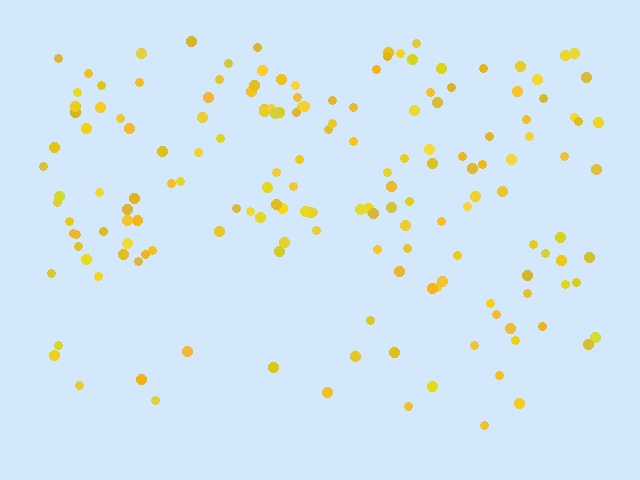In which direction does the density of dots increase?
From bottom to top, with the top side densest.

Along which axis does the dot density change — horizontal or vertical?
Vertical.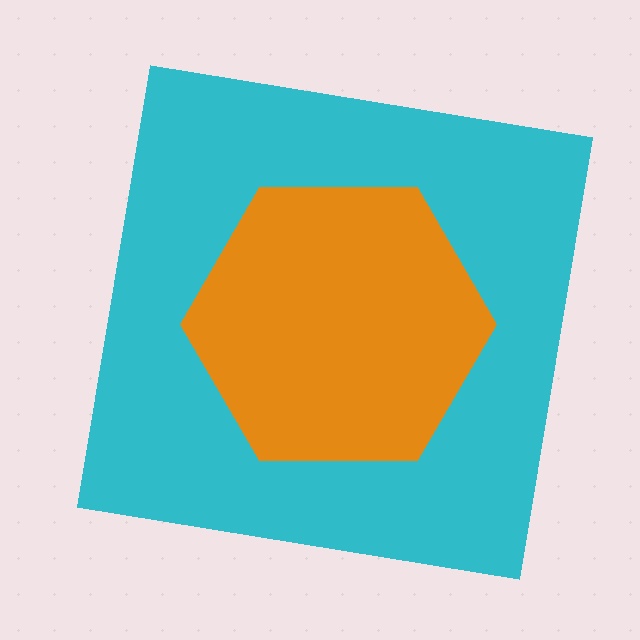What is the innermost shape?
The orange hexagon.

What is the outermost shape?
The cyan square.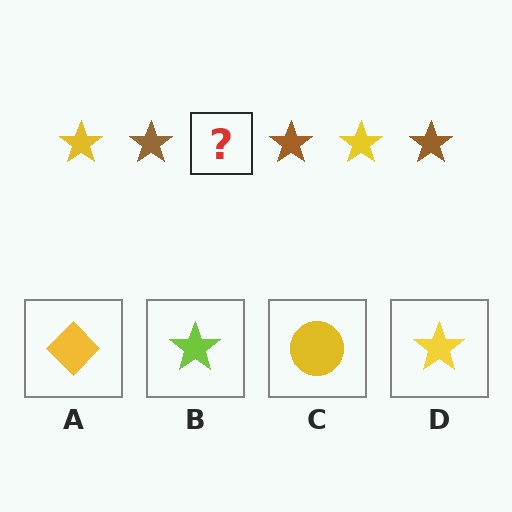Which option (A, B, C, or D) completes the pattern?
D.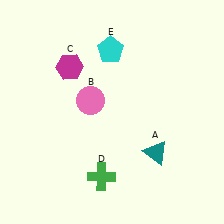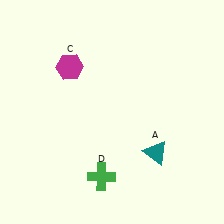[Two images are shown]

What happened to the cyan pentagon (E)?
The cyan pentagon (E) was removed in Image 2. It was in the top-left area of Image 1.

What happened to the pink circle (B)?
The pink circle (B) was removed in Image 2. It was in the top-left area of Image 1.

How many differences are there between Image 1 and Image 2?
There are 2 differences between the two images.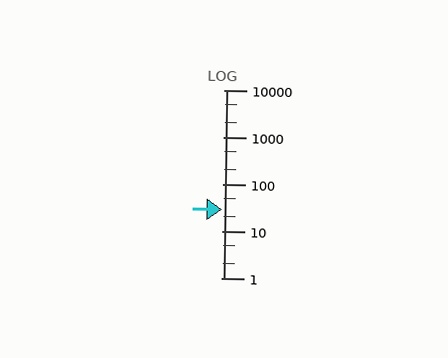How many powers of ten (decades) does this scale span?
The scale spans 4 decades, from 1 to 10000.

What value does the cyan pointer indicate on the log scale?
The pointer indicates approximately 28.